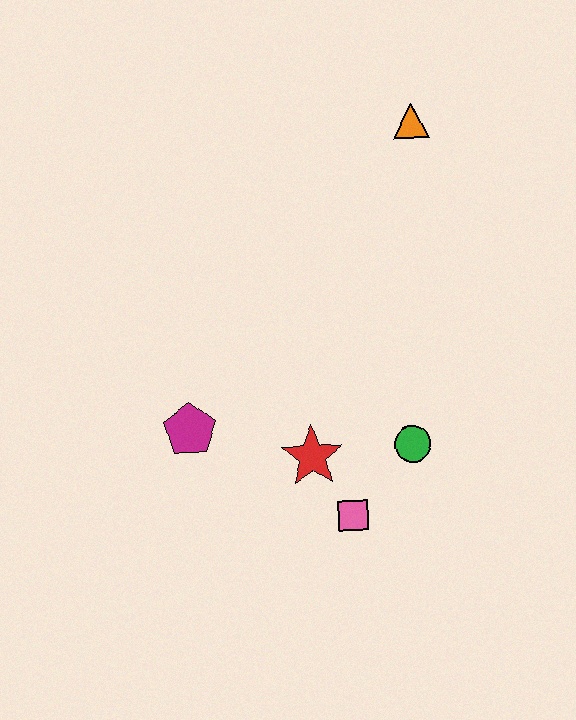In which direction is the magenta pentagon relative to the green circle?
The magenta pentagon is to the left of the green circle.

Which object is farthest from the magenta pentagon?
The orange triangle is farthest from the magenta pentagon.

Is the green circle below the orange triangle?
Yes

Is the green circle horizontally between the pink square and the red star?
No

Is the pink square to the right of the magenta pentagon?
Yes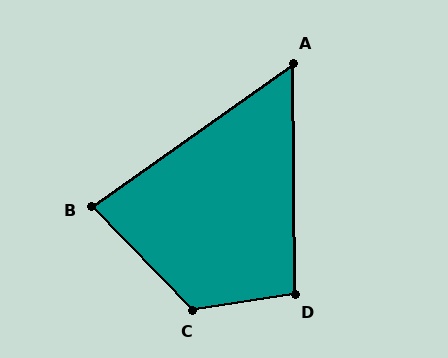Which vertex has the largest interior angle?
C, at approximately 125 degrees.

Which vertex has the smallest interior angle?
A, at approximately 55 degrees.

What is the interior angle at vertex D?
Approximately 99 degrees (obtuse).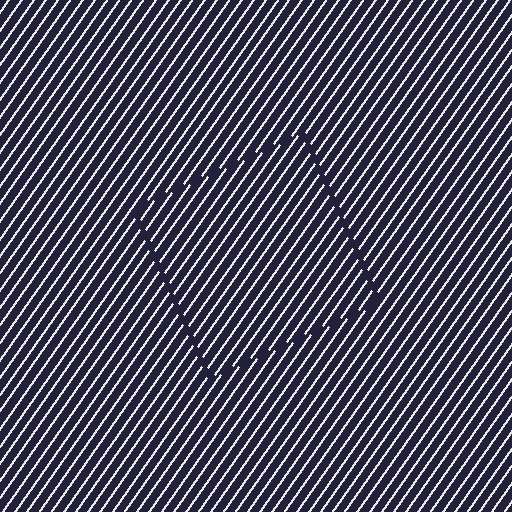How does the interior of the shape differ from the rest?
The interior of the shape contains the same grating, shifted by half a period — the contour is defined by the phase discontinuity where line-ends from the inner and outer gratings abut.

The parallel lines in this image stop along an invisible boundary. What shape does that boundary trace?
An illusory square. The interior of the shape contains the same grating, shifted by half a period — the contour is defined by the phase discontinuity where line-ends from the inner and outer gratings abut.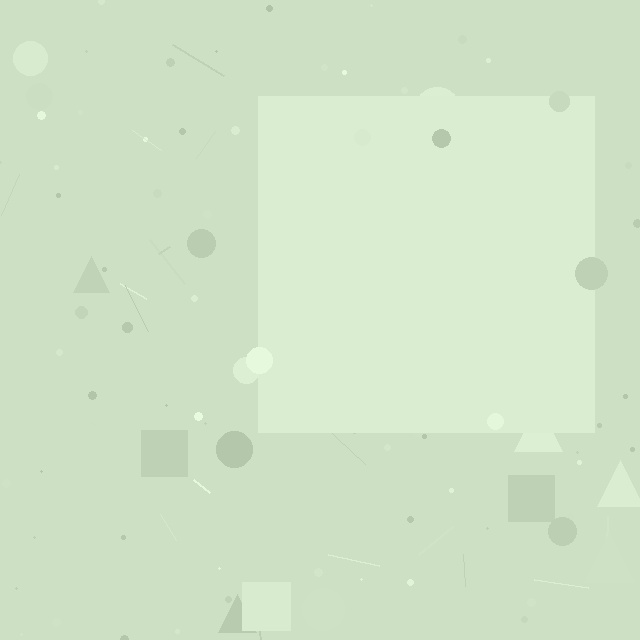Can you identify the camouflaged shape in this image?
The camouflaged shape is a square.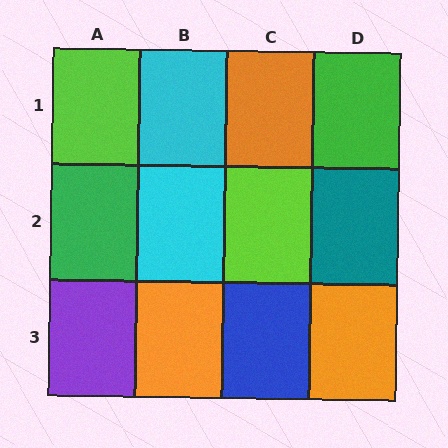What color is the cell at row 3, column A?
Purple.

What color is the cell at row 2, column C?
Lime.